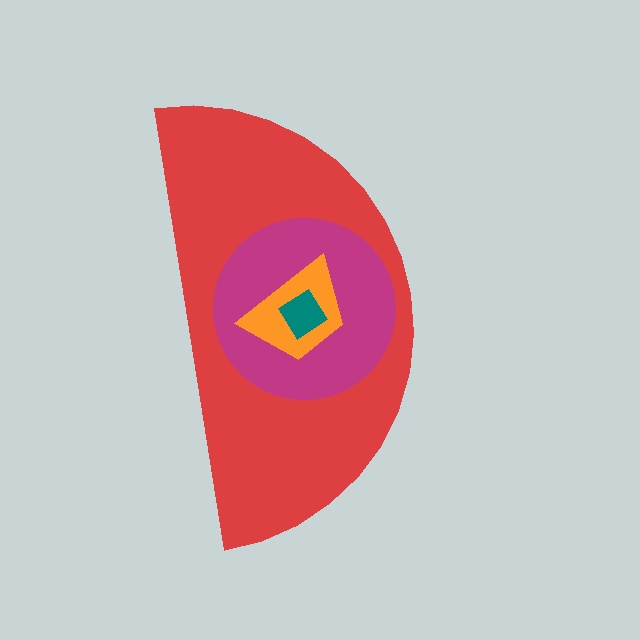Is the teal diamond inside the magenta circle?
Yes.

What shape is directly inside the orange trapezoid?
The teal diamond.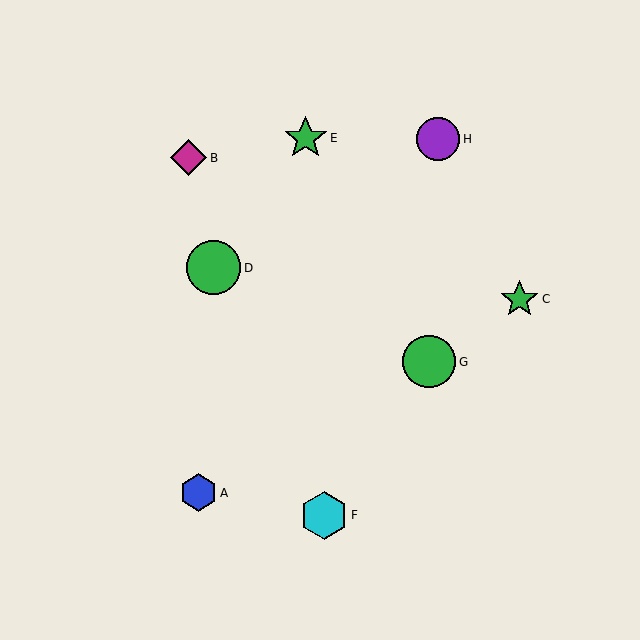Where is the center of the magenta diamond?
The center of the magenta diamond is at (189, 158).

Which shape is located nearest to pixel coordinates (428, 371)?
The green circle (labeled G) at (429, 362) is nearest to that location.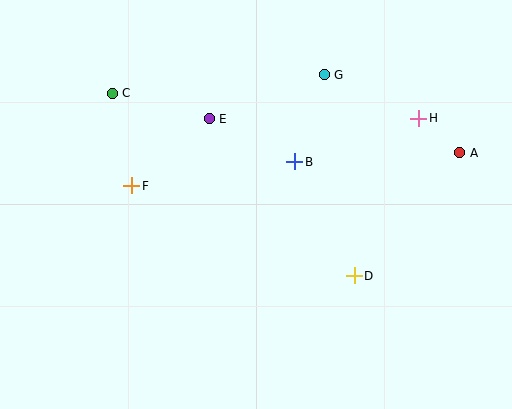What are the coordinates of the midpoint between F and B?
The midpoint between F and B is at (213, 174).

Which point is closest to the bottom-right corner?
Point D is closest to the bottom-right corner.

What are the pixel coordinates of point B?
Point B is at (295, 162).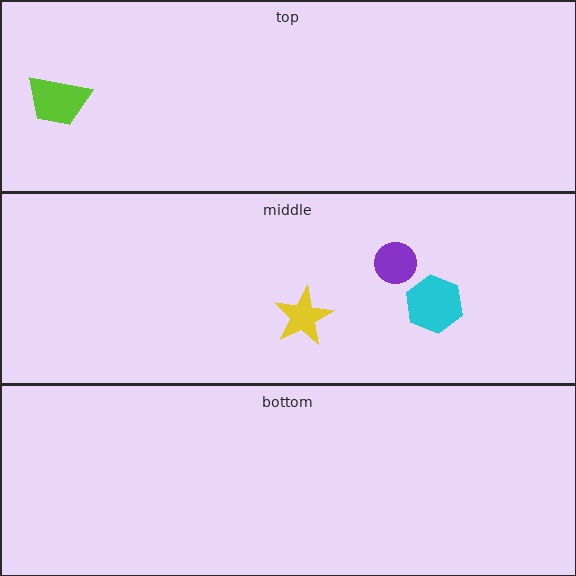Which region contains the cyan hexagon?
The middle region.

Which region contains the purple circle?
The middle region.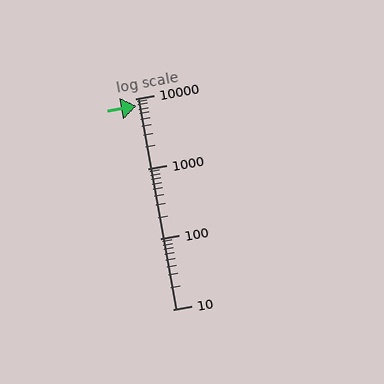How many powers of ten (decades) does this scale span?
The scale spans 3 decades, from 10 to 10000.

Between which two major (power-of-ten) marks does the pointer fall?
The pointer is between 1000 and 10000.